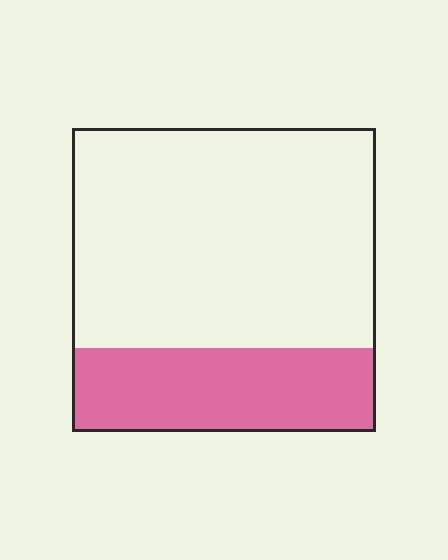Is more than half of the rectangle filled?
No.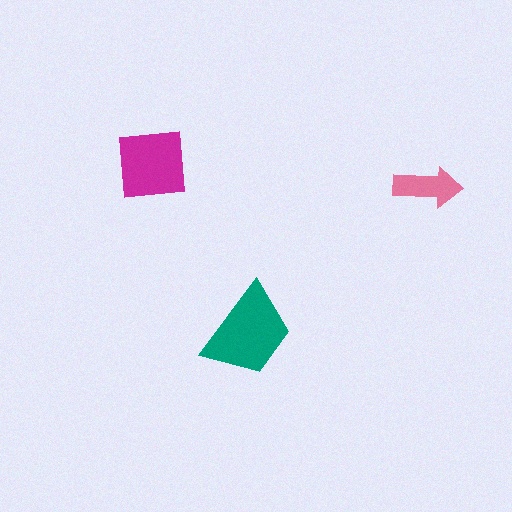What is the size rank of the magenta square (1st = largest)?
2nd.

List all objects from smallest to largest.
The pink arrow, the magenta square, the teal trapezoid.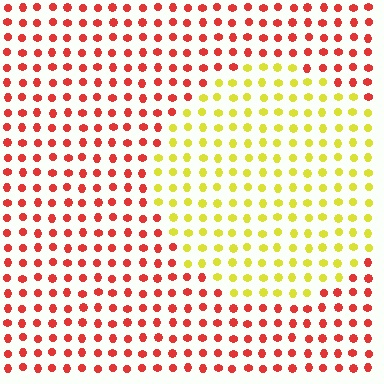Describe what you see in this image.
The image is filled with small red elements in a uniform arrangement. A circle-shaped region is visible where the elements are tinted to a slightly different hue, forming a subtle color boundary.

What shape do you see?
I see a circle.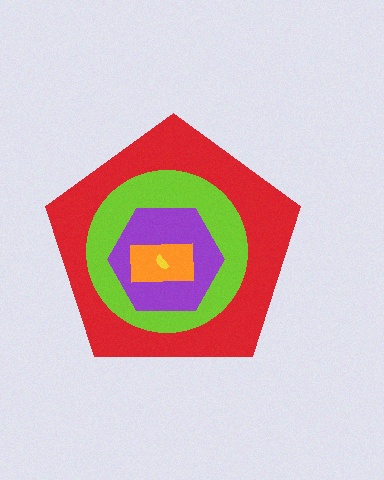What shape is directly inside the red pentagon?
The lime circle.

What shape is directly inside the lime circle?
The purple hexagon.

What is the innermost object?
The yellow semicircle.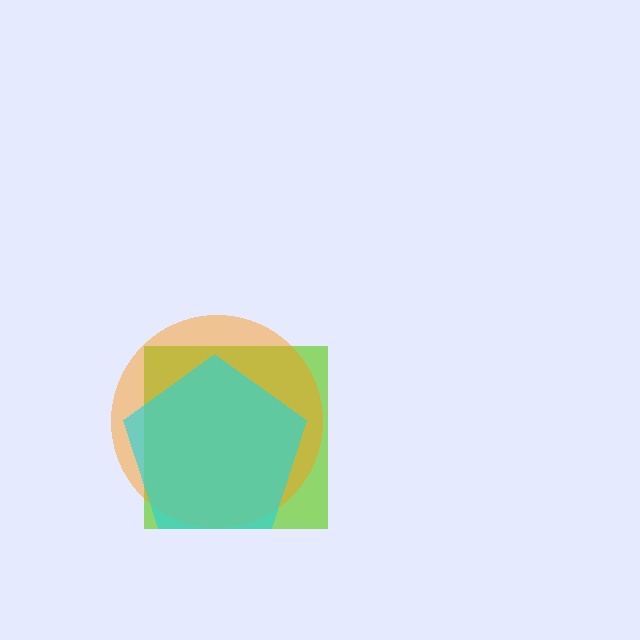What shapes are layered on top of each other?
The layered shapes are: a lime square, an orange circle, a cyan pentagon.